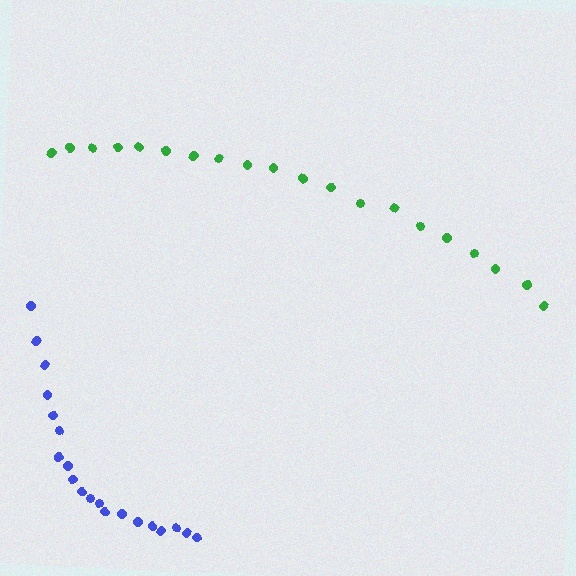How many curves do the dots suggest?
There are 2 distinct paths.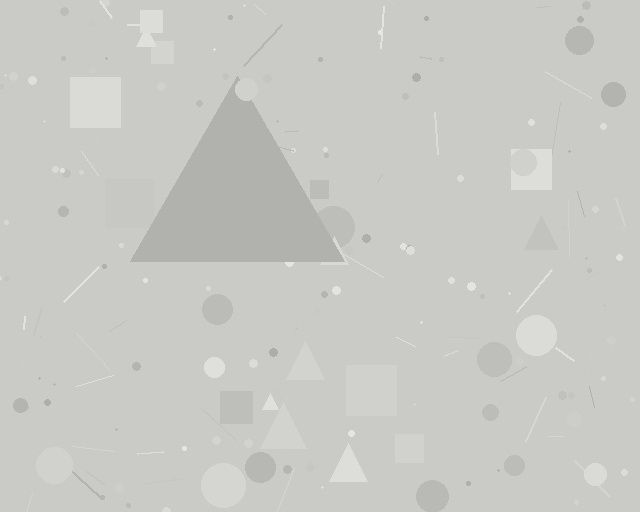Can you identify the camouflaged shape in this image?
The camouflaged shape is a triangle.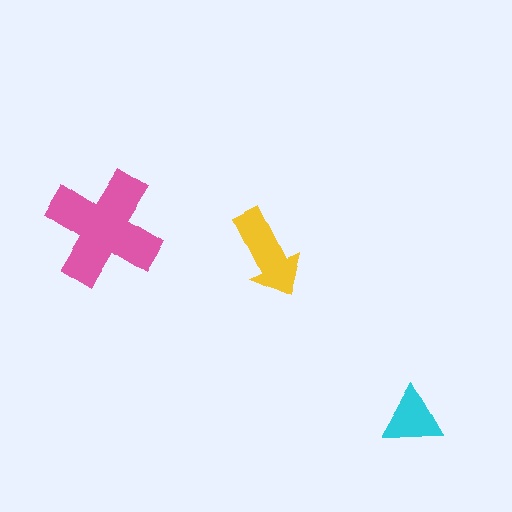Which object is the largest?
The pink cross.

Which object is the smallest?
The cyan triangle.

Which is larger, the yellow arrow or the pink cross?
The pink cross.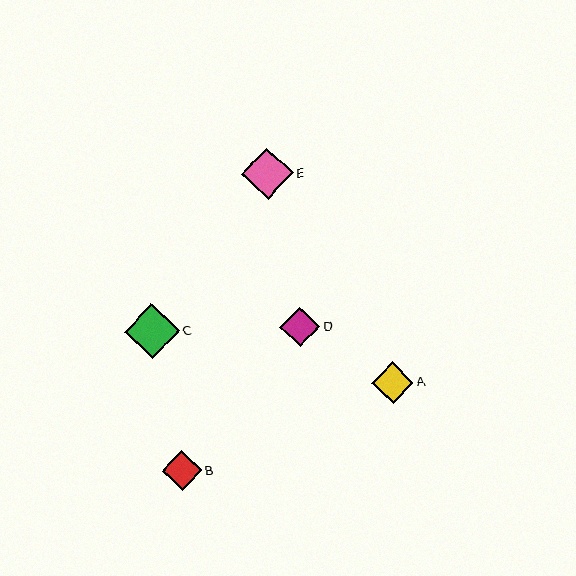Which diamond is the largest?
Diamond C is the largest with a size of approximately 55 pixels.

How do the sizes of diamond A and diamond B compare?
Diamond A and diamond B are approximately the same size.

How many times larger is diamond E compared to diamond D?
Diamond E is approximately 1.3 times the size of diamond D.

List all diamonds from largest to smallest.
From largest to smallest: C, E, A, D, B.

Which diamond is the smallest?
Diamond B is the smallest with a size of approximately 39 pixels.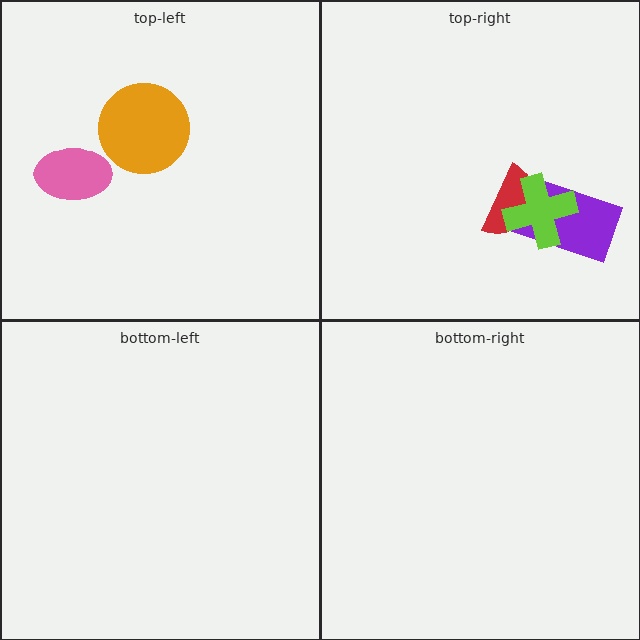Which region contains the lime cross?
The top-right region.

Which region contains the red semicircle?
The top-right region.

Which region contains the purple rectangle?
The top-right region.